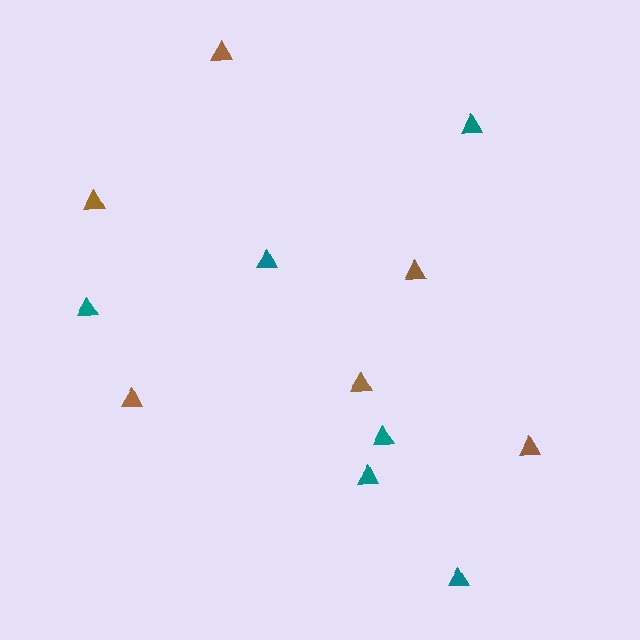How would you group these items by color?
There are 2 groups: one group of teal triangles (6) and one group of brown triangles (6).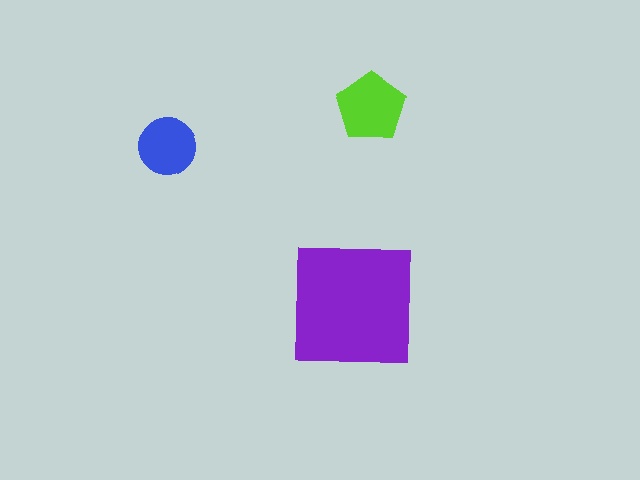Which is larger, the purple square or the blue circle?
The purple square.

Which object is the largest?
The purple square.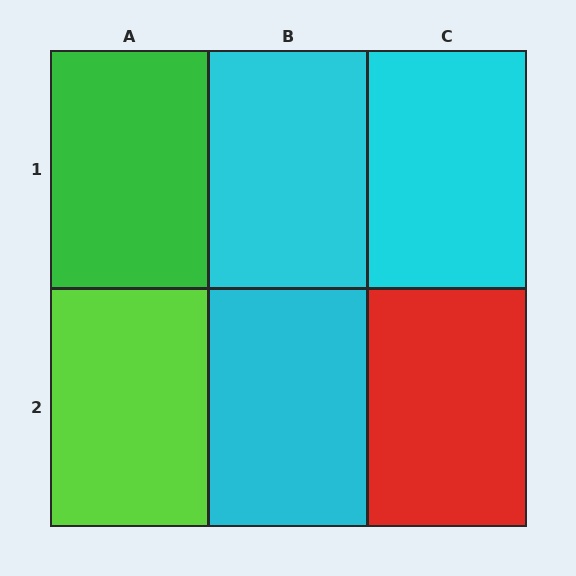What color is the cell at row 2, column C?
Red.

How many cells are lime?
1 cell is lime.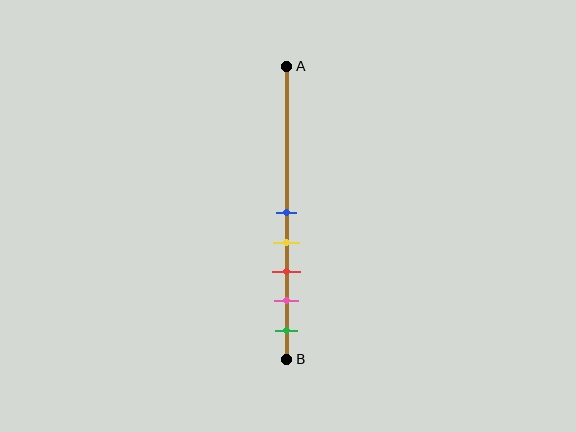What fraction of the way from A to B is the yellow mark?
The yellow mark is approximately 60% (0.6) of the way from A to B.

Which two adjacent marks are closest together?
The blue and yellow marks are the closest adjacent pair.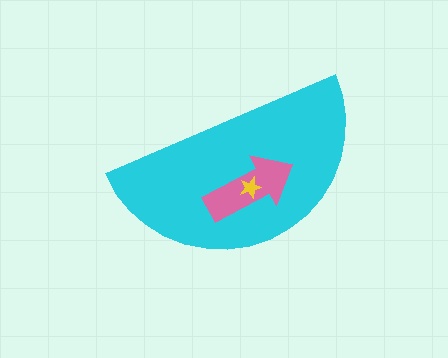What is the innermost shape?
The yellow star.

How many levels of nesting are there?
3.